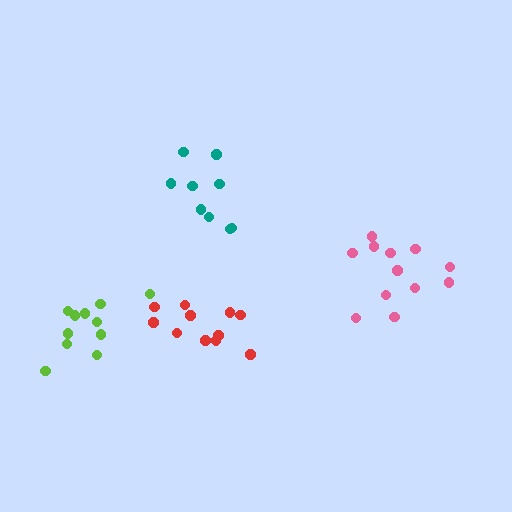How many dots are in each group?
Group 1: 11 dots, Group 2: 12 dots, Group 3: 11 dots, Group 4: 9 dots (43 total).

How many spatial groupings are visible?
There are 4 spatial groupings.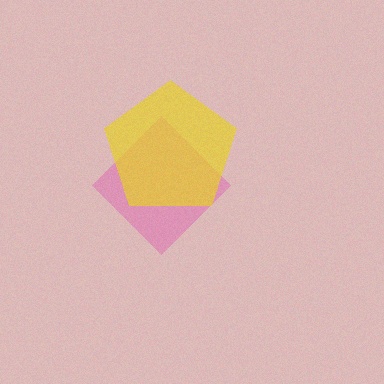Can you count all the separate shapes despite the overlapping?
Yes, there are 2 separate shapes.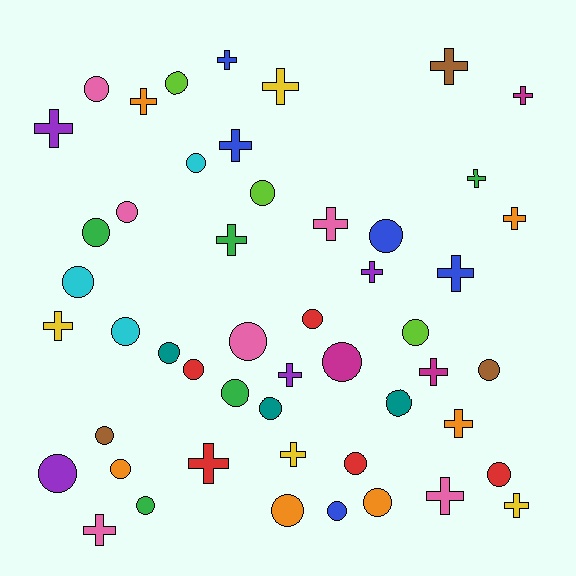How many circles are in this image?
There are 28 circles.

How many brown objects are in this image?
There are 3 brown objects.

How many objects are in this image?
There are 50 objects.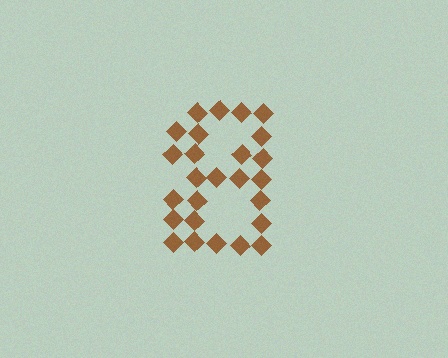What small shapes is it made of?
It is made of small diamonds.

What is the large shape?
The large shape is the digit 8.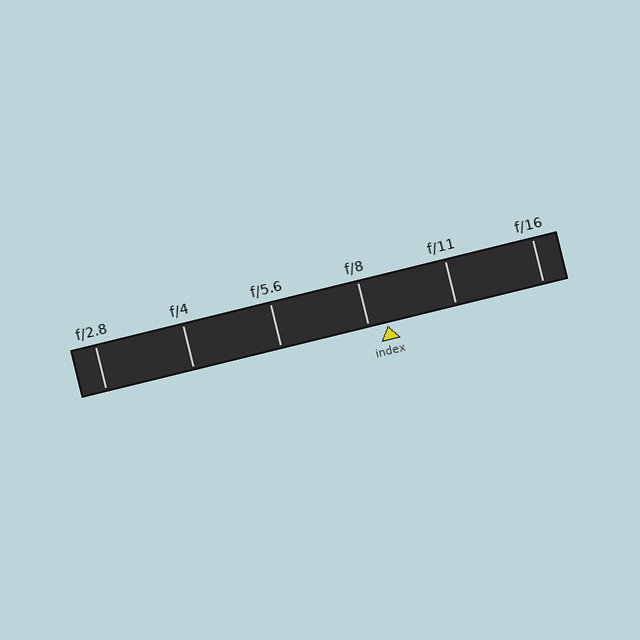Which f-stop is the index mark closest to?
The index mark is closest to f/8.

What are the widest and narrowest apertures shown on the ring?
The widest aperture shown is f/2.8 and the narrowest is f/16.